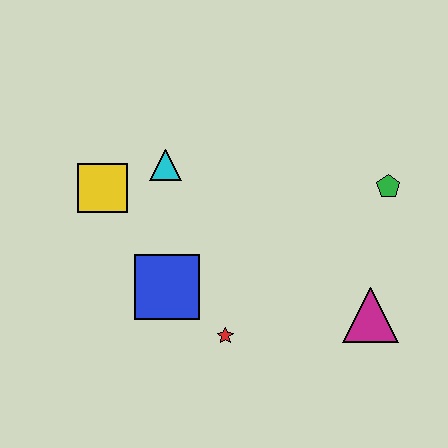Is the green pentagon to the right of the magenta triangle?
Yes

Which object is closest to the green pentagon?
The magenta triangle is closest to the green pentagon.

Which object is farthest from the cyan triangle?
The magenta triangle is farthest from the cyan triangle.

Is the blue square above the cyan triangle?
No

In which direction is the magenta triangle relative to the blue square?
The magenta triangle is to the right of the blue square.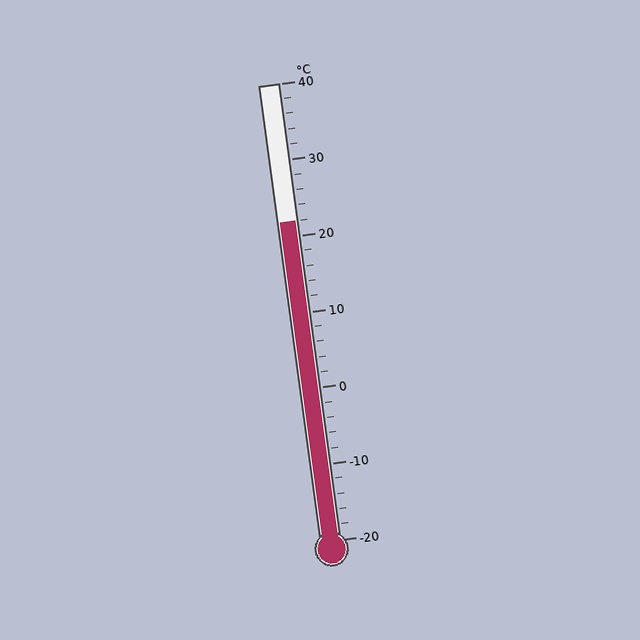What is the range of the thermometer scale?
The thermometer scale ranges from -20°C to 40°C.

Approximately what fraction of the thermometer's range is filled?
The thermometer is filled to approximately 70% of its range.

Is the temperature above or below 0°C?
The temperature is above 0°C.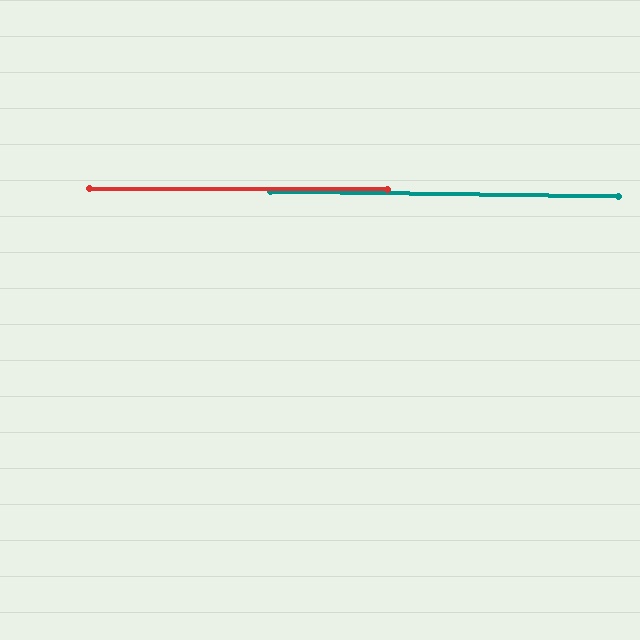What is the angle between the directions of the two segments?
Approximately 1 degree.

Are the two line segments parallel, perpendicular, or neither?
Parallel — their directions differ by only 0.7°.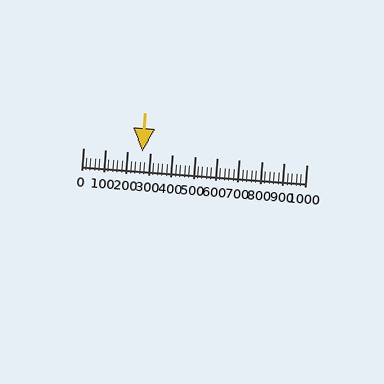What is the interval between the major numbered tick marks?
The major tick marks are spaced 100 units apart.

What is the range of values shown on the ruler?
The ruler shows values from 0 to 1000.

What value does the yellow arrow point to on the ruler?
The yellow arrow points to approximately 264.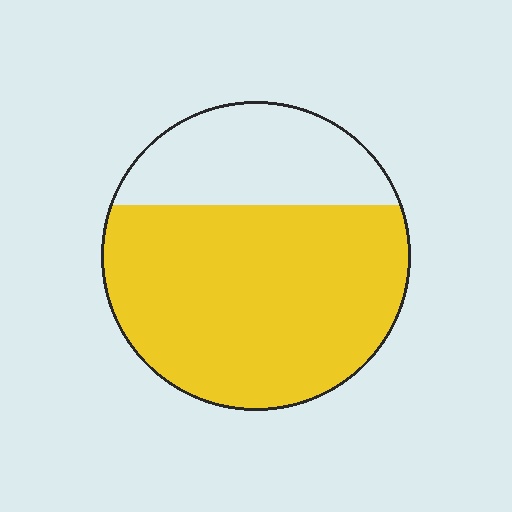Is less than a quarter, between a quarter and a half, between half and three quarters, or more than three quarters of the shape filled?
Between half and three quarters.